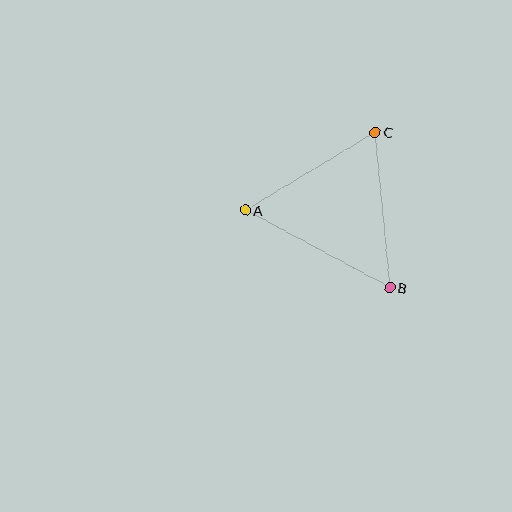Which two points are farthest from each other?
Points A and B are farthest from each other.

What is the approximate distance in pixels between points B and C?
The distance between B and C is approximately 156 pixels.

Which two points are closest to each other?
Points A and C are closest to each other.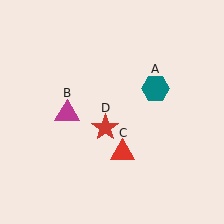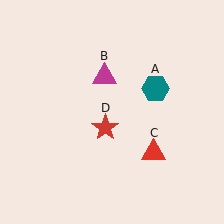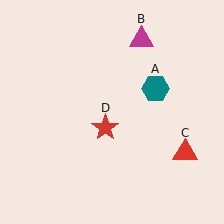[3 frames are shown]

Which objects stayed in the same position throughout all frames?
Teal hexagon (object A) and red star (object D) remained stationary.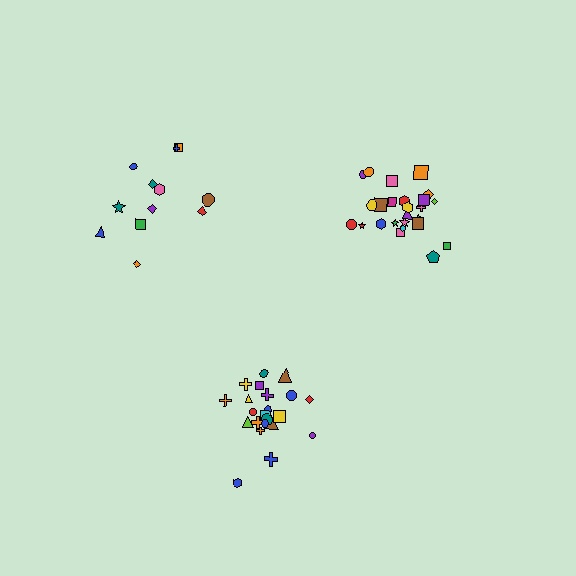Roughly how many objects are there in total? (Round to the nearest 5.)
Roughly 60 objects in total.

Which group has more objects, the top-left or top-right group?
The top-right group.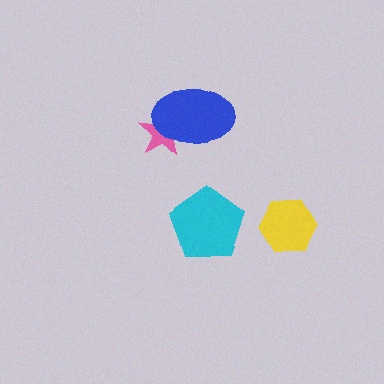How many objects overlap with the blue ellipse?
1 object overlaps with the blue ellipse.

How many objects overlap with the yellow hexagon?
0 objects overlap with the yellow hexagon.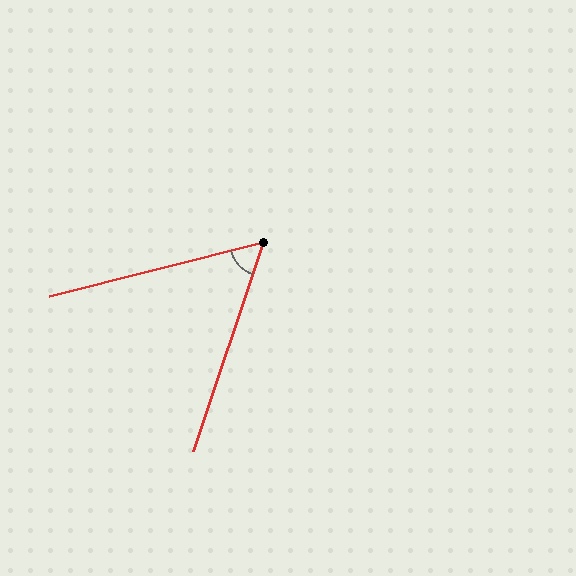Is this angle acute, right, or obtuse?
It is acute.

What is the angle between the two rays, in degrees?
Approximately 57 degrees.